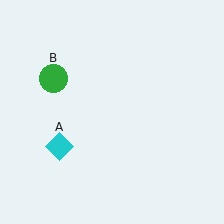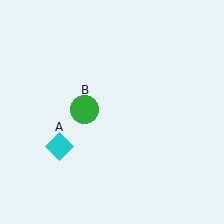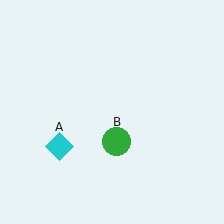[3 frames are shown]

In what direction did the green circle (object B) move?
The green circle (object B) moved down and to the right.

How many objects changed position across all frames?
1 object changed position: green circle (object B).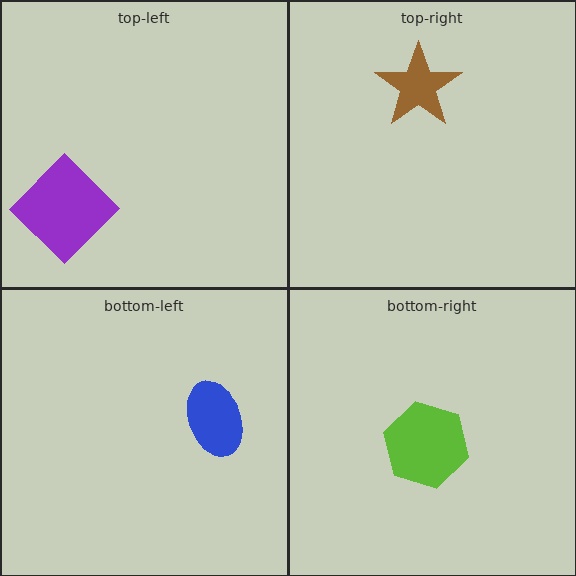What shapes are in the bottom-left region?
The blue ellipse.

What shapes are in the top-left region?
The purple diamond.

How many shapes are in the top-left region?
1.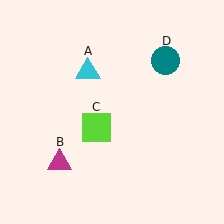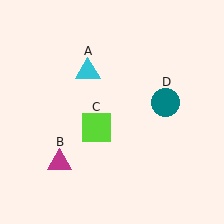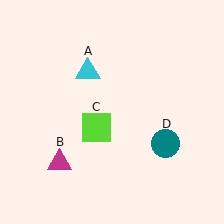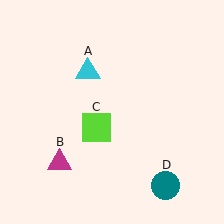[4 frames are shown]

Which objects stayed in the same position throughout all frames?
Cyan triangle (object A) and magenta triangle (object B) and lime square (object C) remained stationary.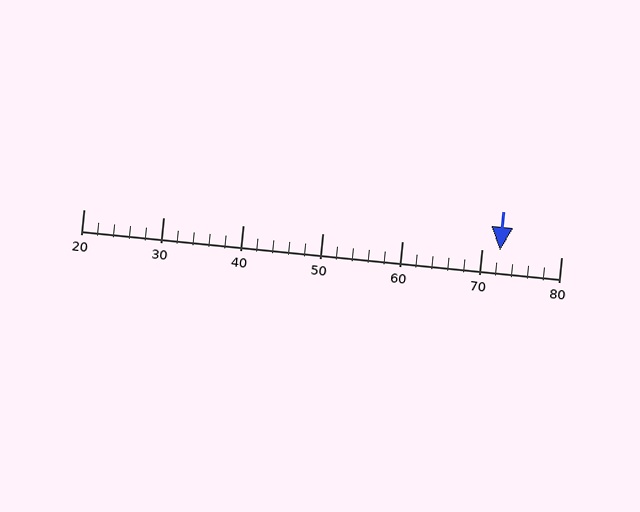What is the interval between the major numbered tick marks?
The major tick marks are spaced 10 units apart.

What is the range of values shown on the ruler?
The ruler shows values from 20 to 80.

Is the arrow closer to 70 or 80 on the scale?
The arrow is closer to 70.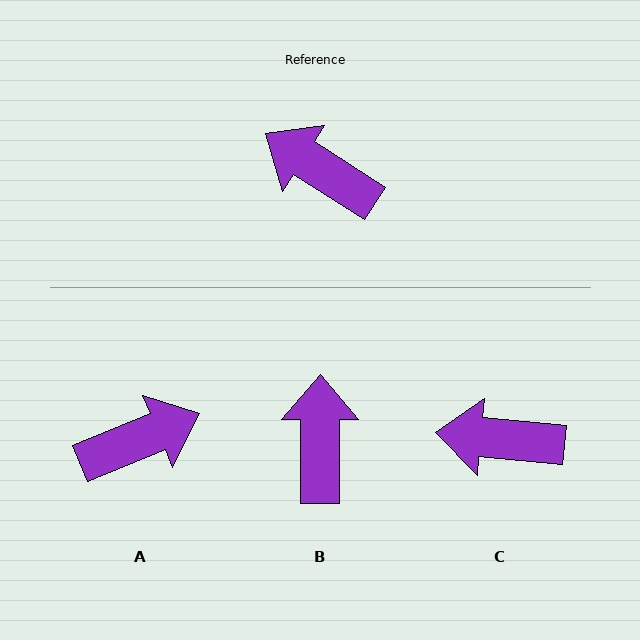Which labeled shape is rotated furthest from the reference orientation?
A, about 125 degrees away.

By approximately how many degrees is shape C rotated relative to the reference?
Approximately 27 degrees counter-clockwise.